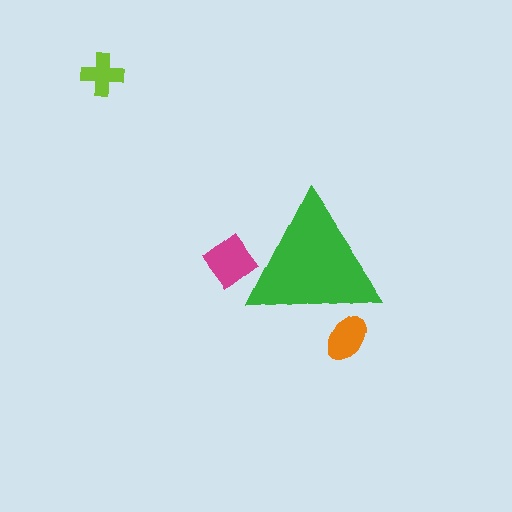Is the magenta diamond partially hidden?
Yes, the magenta diamond is partially hidden behind the green triangle.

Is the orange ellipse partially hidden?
Yes, the orange ellipse is partially hidden behind the green triangle.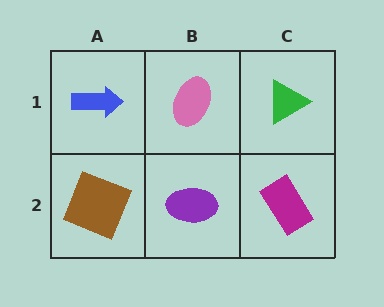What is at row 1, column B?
A pink ellipse.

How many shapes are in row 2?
3 shapes.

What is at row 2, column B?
A purple ellipse.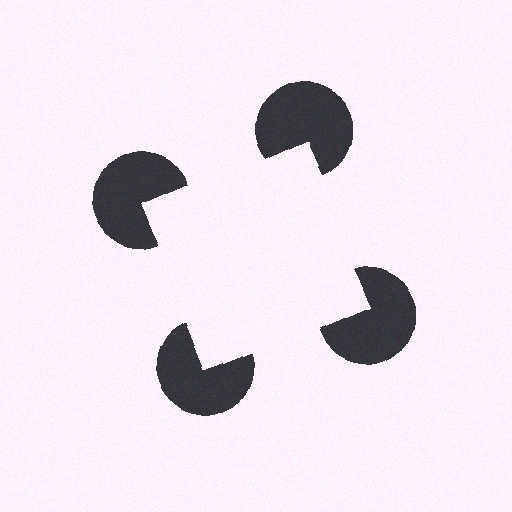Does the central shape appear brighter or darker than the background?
It typically appears slightly brighter than the background, even though no actual brightness change is drawn.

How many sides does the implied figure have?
4 sides.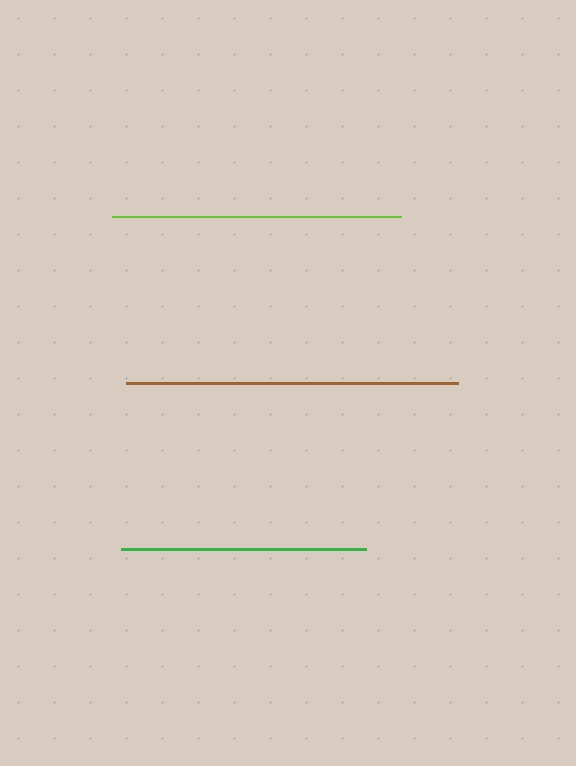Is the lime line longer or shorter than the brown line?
The brown line is longer than the lime line.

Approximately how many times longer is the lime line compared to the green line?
The lime line is approximately 1.2 times the length of the green line.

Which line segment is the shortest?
The green line is the shortest at approximately 244 pixels.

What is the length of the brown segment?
The brown segment is approximately 332 pixels long.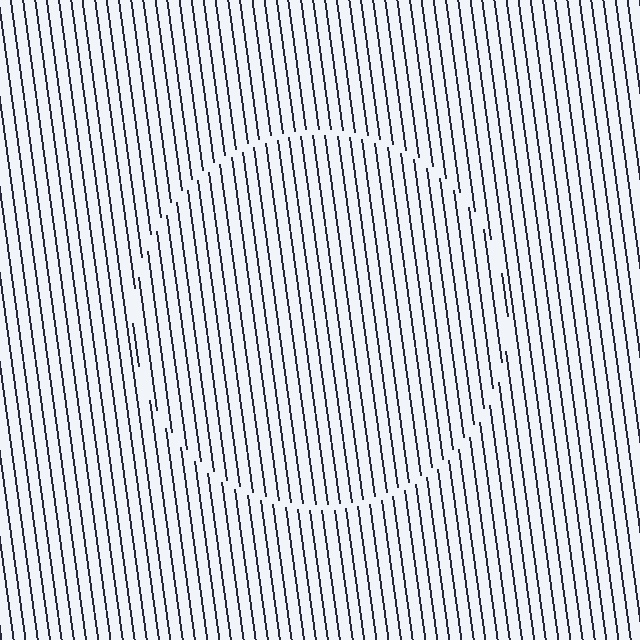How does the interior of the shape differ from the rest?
The interior of the shape contains the same grating, shifted by half a period — the contour is defined by the phase discontinuity where line-ends from the inner and outer gratings abut.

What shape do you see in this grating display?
An illusory circle. The interior of the shape contains the same grating, shifted by half a period — the contour is defined by the phase discontinuity where line-ends from the inner and outer gratings abut.